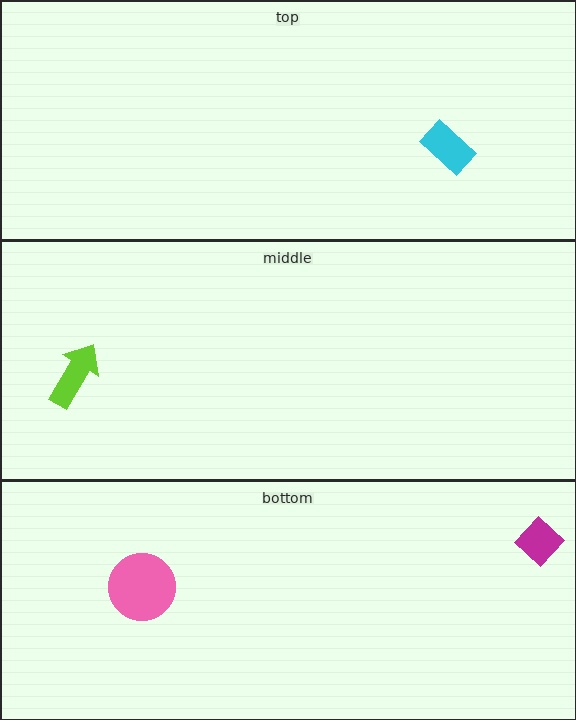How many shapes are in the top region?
1.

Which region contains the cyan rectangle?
The top region.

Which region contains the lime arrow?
The middle region.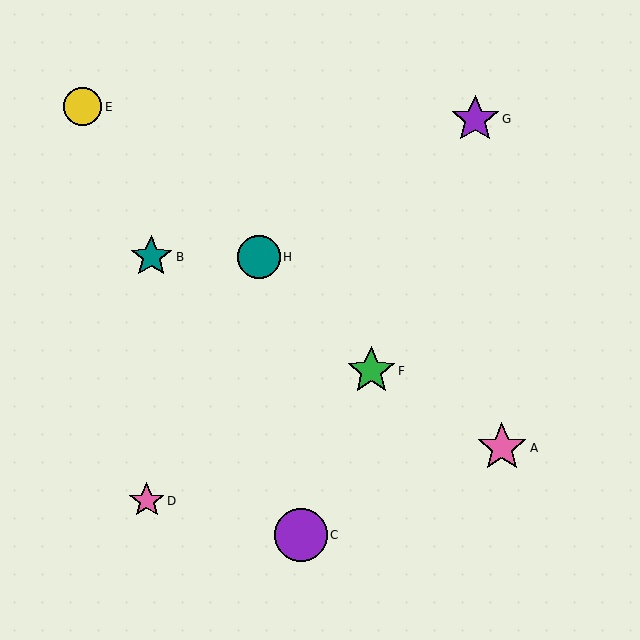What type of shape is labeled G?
Shape G is a purple star.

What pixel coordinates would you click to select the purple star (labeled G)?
Click at (475, 119) to select the purple star G.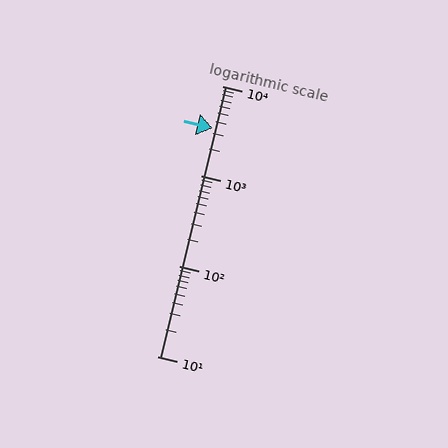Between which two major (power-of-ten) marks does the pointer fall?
The pointer is between 1000 and 10000.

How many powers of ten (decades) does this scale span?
The scale spans 3 decades, from 10 to 10000.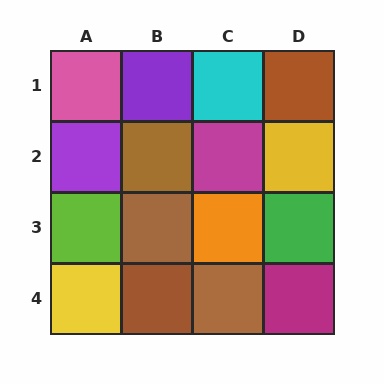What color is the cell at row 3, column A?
Lime.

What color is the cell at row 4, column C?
Brown.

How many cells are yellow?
2 cells are yellow.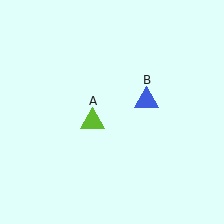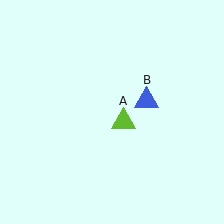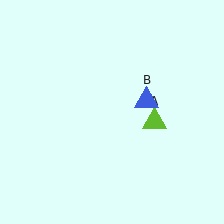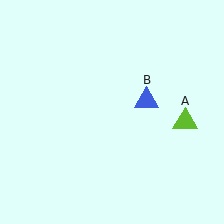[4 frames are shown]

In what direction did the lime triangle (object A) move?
The lime triangle (object A) moved right.